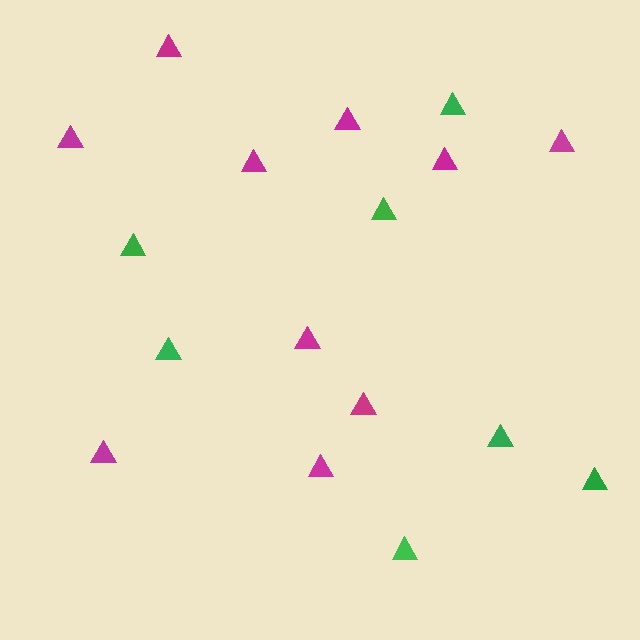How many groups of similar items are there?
There are 2 groups: one group of green triangles (7) and one group of magenta triangles (10).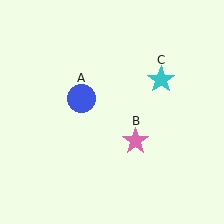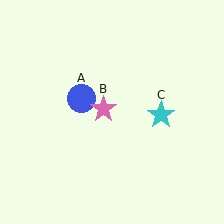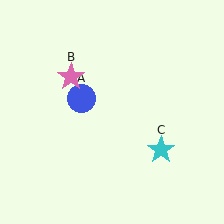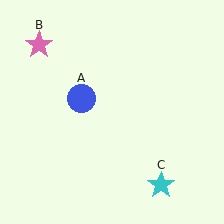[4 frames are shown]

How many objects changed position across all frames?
2 objects changed position: pink star (object B), cyan star (object C).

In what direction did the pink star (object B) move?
The pink star (object B) moved up and to the left.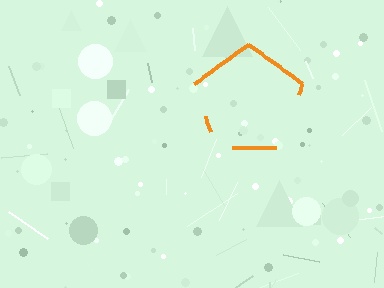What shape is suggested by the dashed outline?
The dashed outline suggests a pentagon.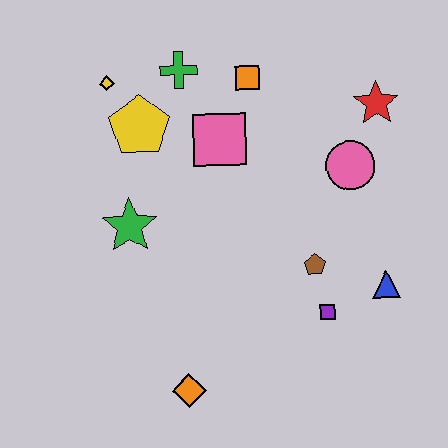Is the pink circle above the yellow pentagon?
No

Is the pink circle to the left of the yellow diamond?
No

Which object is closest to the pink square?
The orange square is closest to the pink square.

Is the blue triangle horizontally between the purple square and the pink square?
No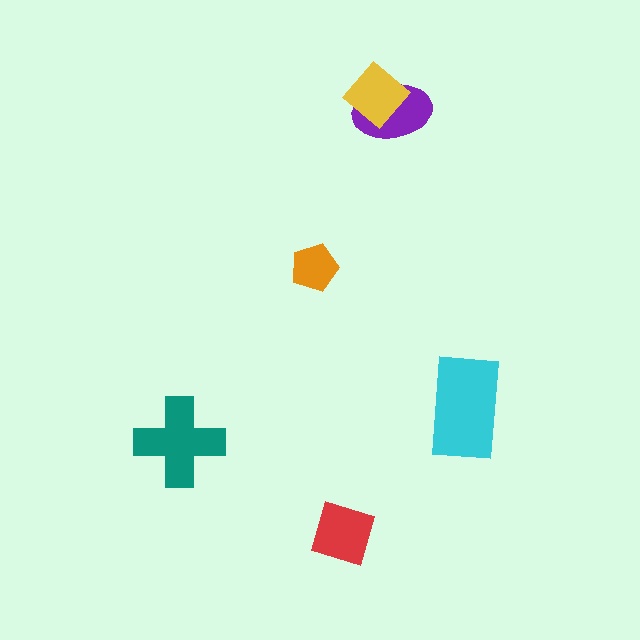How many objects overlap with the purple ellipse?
1 object overlaps with the purple ellipse.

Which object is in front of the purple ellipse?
The yellow diamond is in front of the purple ellipse.